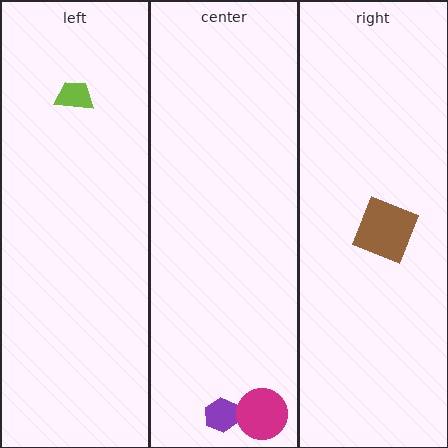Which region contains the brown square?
The right region.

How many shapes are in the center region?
2.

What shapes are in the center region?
The purple hexagon, the magenta circle.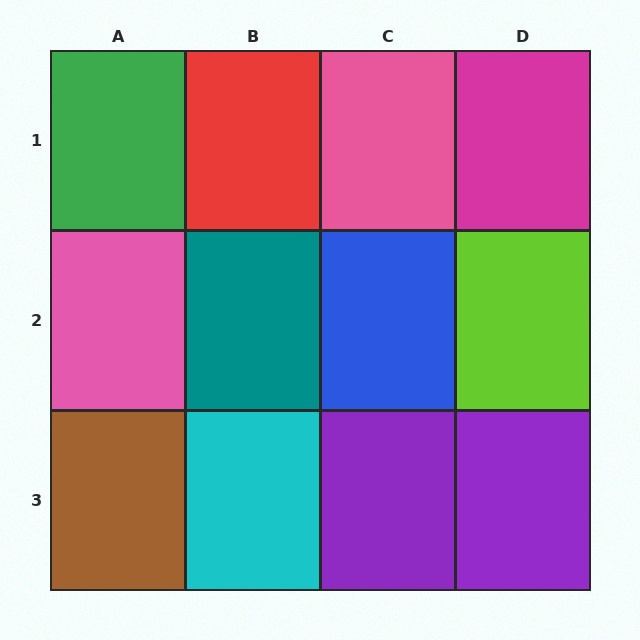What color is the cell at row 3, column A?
Brown.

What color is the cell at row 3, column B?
Cyan.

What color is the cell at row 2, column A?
Pink.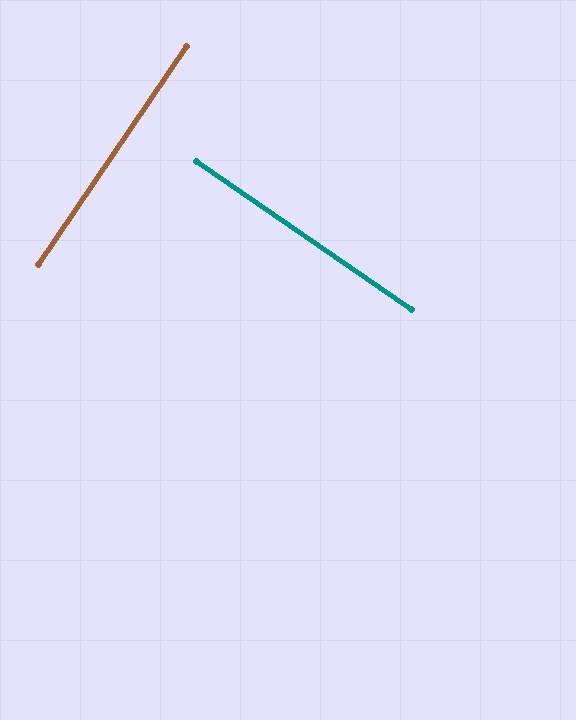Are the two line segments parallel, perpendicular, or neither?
Perpendicular — they meet at approximately 89°.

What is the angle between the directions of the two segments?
Approximately 89 degrees.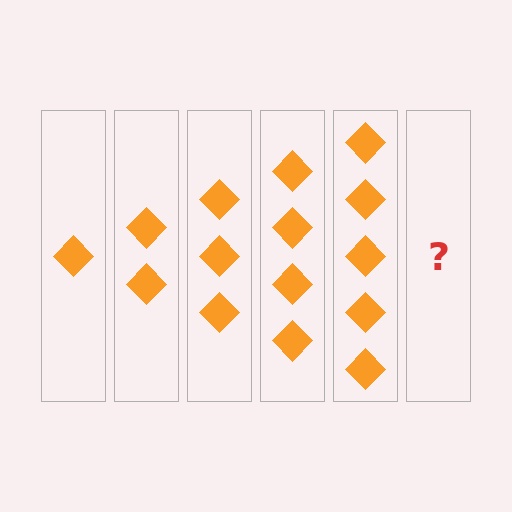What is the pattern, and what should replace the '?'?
The pattern is that each step adds one more diamond. The '?' should be 6 diamonds.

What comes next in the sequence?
The next element should be 6 diamonds.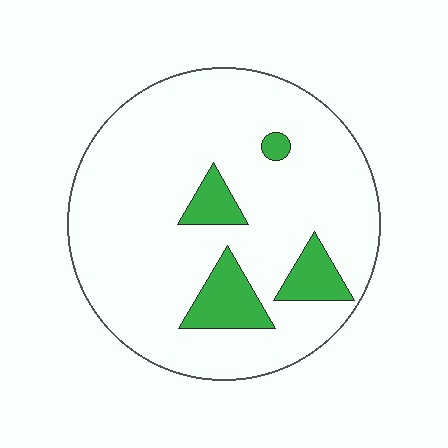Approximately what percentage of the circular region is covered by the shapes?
Approximately 15%.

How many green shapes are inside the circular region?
4.